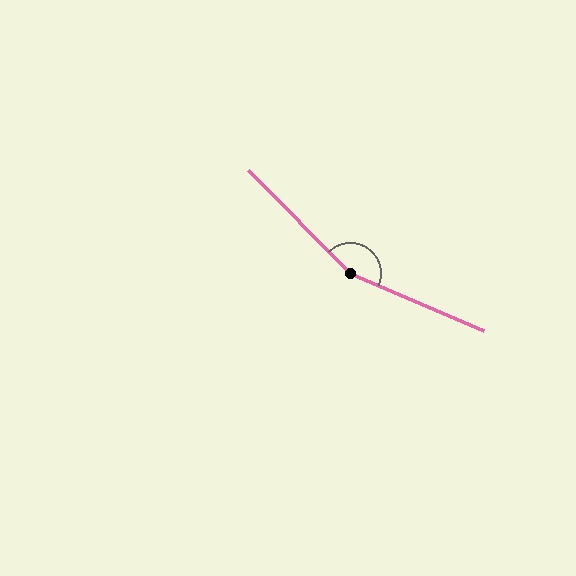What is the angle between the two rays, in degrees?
Approximately 158 degrees.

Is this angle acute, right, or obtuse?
It is obtuse.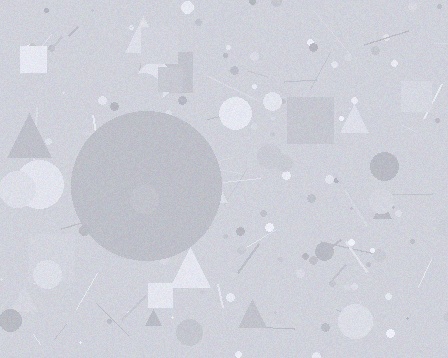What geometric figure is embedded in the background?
A circle is embedded in the background.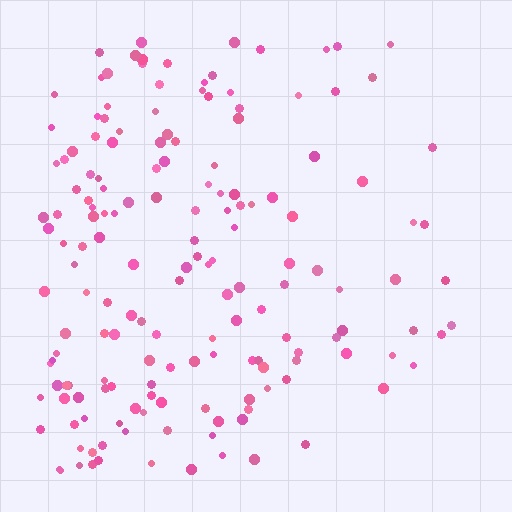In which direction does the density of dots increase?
From right to left, with the left side densest.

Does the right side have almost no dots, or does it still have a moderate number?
Still a moderate number, just noticeably fewer than the left.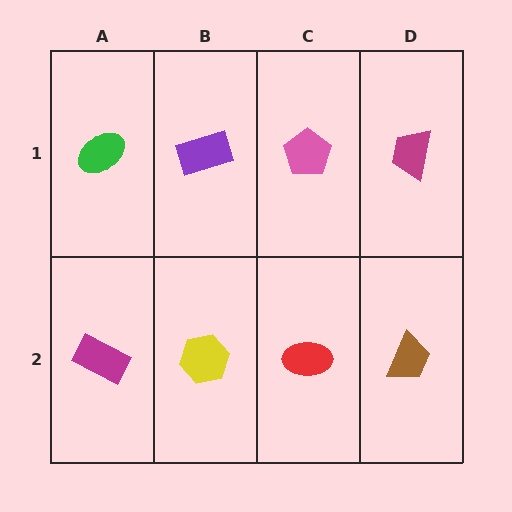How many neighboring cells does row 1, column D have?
2.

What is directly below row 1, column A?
A magenta rectangle.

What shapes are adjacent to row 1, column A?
A magenta rectangle (row 2, column A), a purple rectangle (row 1, column B).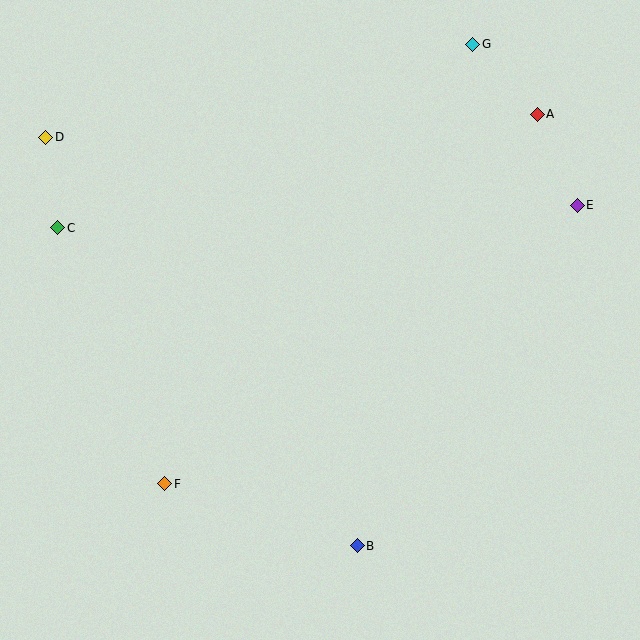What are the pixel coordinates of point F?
Point F is at (165, 484).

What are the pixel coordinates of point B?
Point B is at (357, 546).